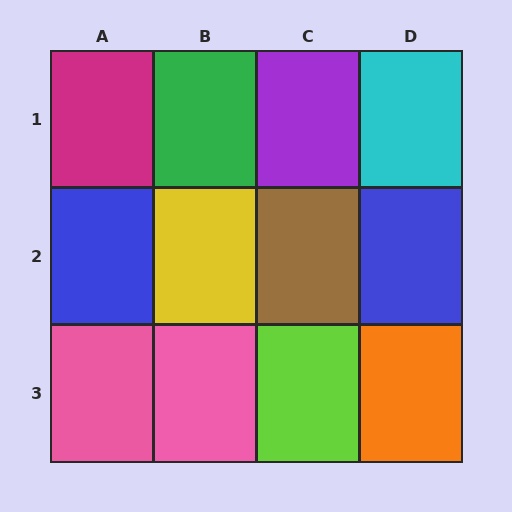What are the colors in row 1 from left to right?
Magenta, green, purple, cyan.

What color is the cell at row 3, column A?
Pink.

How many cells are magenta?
1 cell is magenta.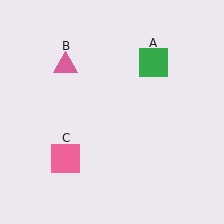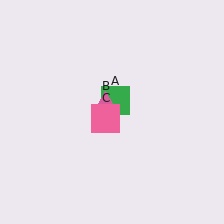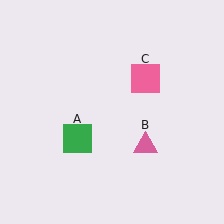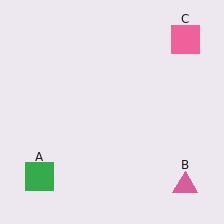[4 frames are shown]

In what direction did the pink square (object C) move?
The pink square (object C) moved up and to the right.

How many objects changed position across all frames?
3 objects changed position: green square (object A), pink triangle (object B), pink square (object C).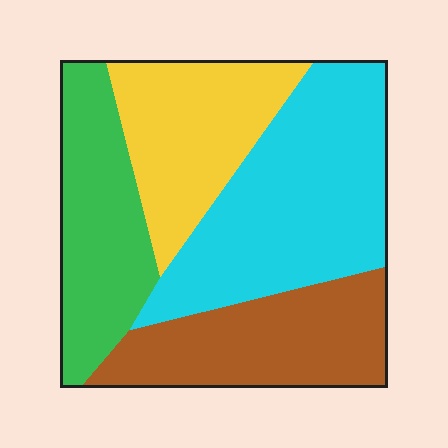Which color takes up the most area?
Cyan, at roughly 35%.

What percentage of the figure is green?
Green takes up about one fifth (1/5) of the figure.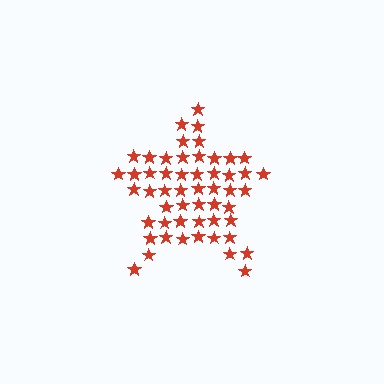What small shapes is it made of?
It is made of small stars.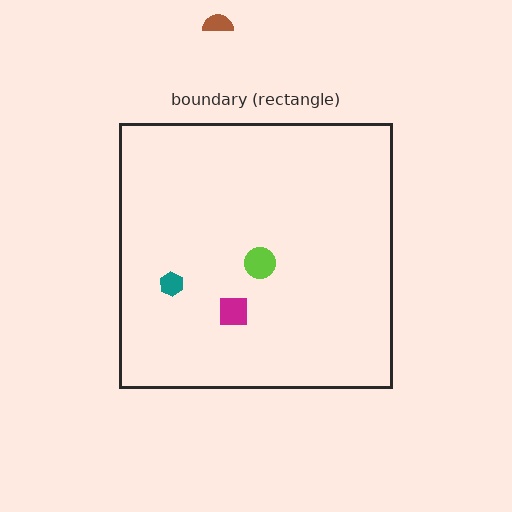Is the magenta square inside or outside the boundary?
Inside.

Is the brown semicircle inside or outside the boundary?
Outside.